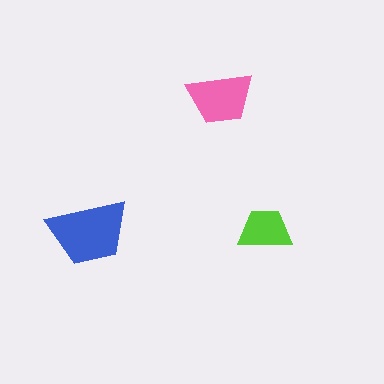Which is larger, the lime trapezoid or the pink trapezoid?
The pink one.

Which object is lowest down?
The blue trapezoid is bottommost.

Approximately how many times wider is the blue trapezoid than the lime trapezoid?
About 1.5 times wider.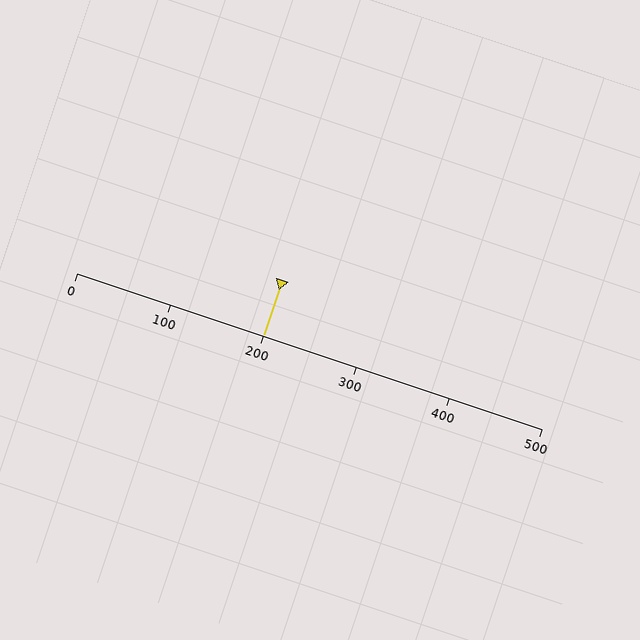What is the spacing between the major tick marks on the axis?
The major ticks are spaced 100 apart.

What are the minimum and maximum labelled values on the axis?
The axis runs from 0 to 500.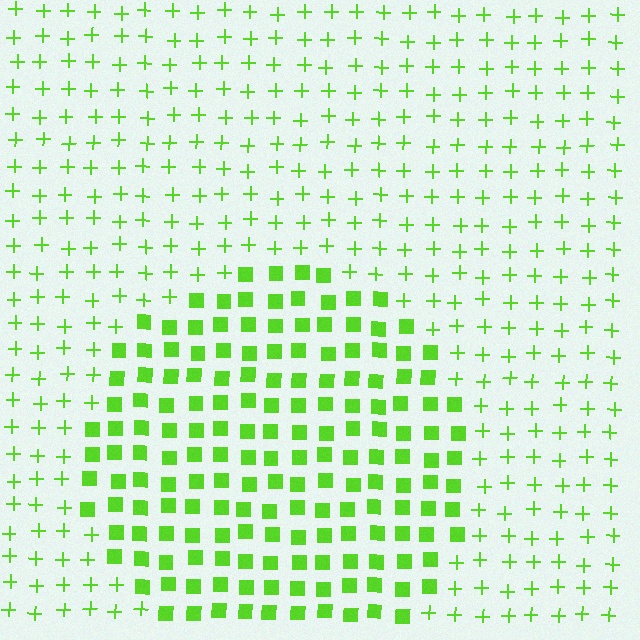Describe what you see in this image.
The image is filled with small lime elements arranged in a uniform grid. A circle-shaped region contains squares, while the surrounding area contains plus signs. The boundary is defined purely by the change in element shape.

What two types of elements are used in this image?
The image uses squares inside the circle region and plus signs outside it.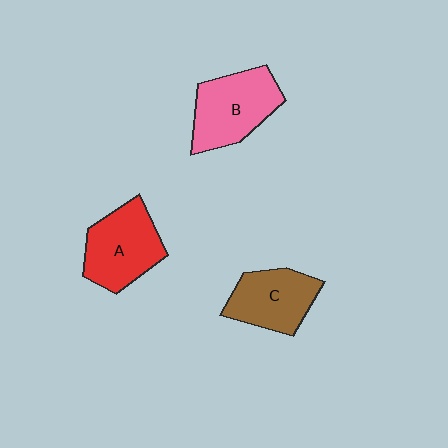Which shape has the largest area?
Shape B (pink).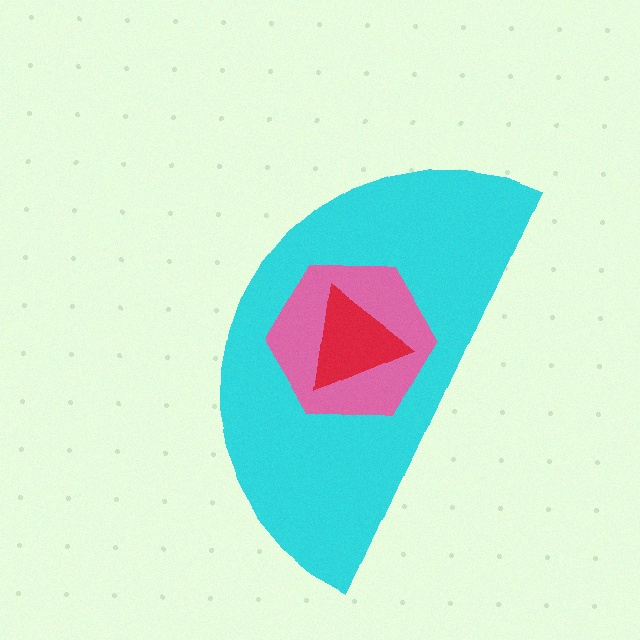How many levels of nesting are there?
3.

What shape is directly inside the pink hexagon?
The red triangle.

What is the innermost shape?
The red triangle.